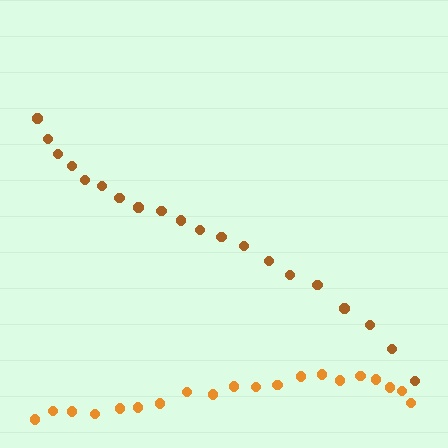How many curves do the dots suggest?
There are 2 distinct paths.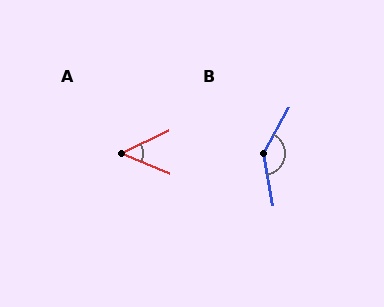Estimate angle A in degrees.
Approximately 47 degrees.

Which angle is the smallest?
A, at approximately 47 degrees.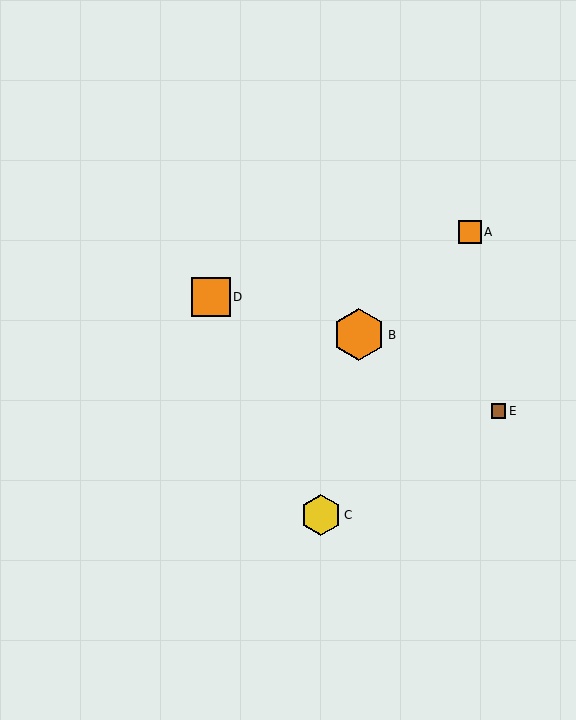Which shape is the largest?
The orange hexagon (labeled B) is the largest.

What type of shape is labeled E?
Shape E is a brown square.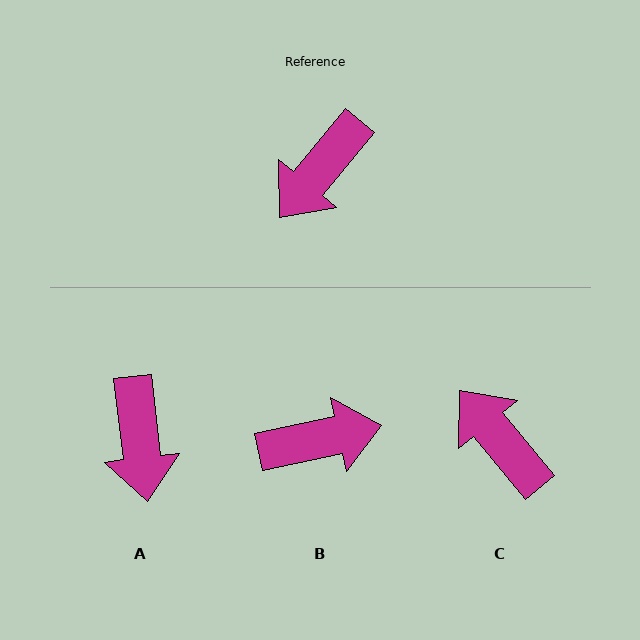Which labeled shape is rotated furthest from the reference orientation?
B, about 142 degrees away.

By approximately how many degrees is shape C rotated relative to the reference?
Approximately 101 degrees clockwise.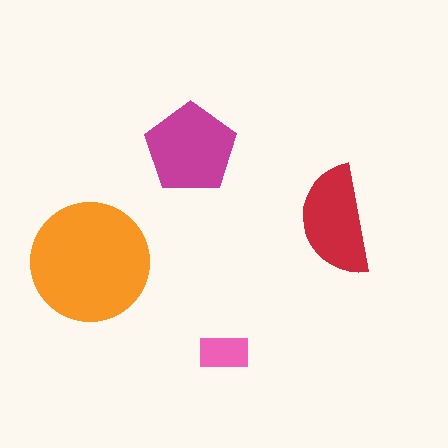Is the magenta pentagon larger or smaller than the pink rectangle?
Larger.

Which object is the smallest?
The pink rectangle.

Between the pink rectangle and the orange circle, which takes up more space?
The orange circle.